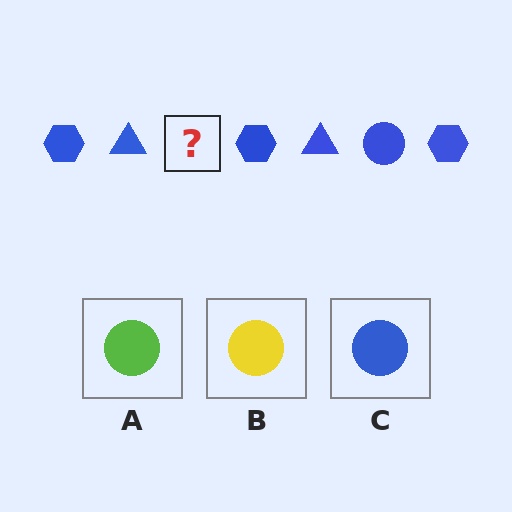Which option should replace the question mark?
Option C.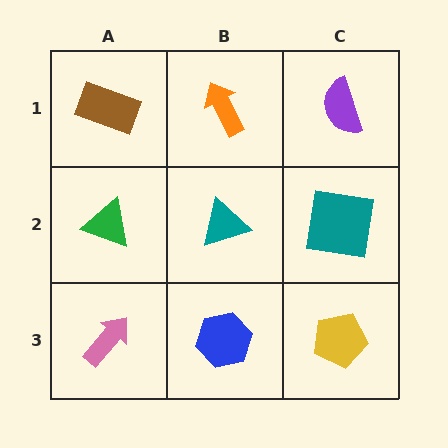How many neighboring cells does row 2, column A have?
3.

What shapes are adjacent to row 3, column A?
A green triangle (row 2, column A), a blue hexagon (row 3, column B).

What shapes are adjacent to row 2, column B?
An orange arrow (row 1, column B), a blue hexagon (row 3, column B), a green triangle (row 2, column A), a teal square (row 2, column C).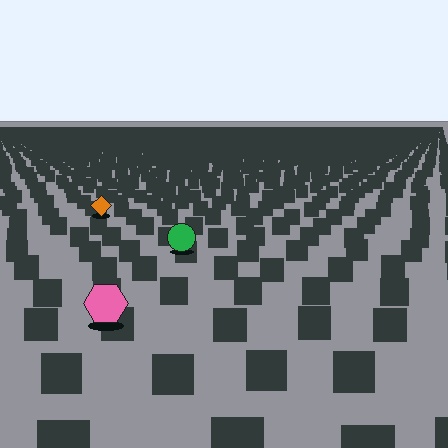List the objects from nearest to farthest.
From nearest to farthest: the pink hexagon, the green circle, the orange diamond.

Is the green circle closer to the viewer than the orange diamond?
Yes. The green circle is closer — you can tell from the texture gradient: the ground texture is coarser near it.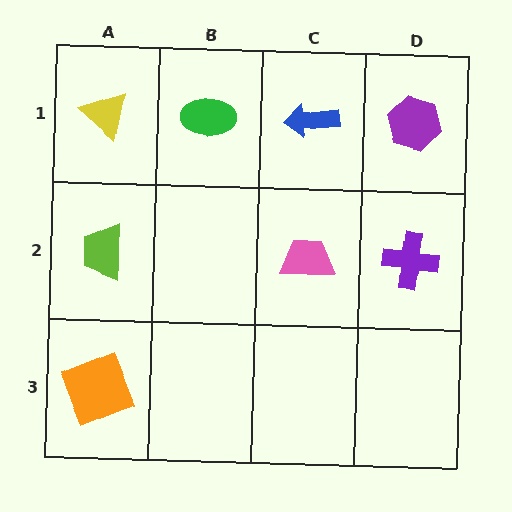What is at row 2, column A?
A lime trapezoid.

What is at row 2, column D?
A purple cross.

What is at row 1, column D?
A purple hexagon.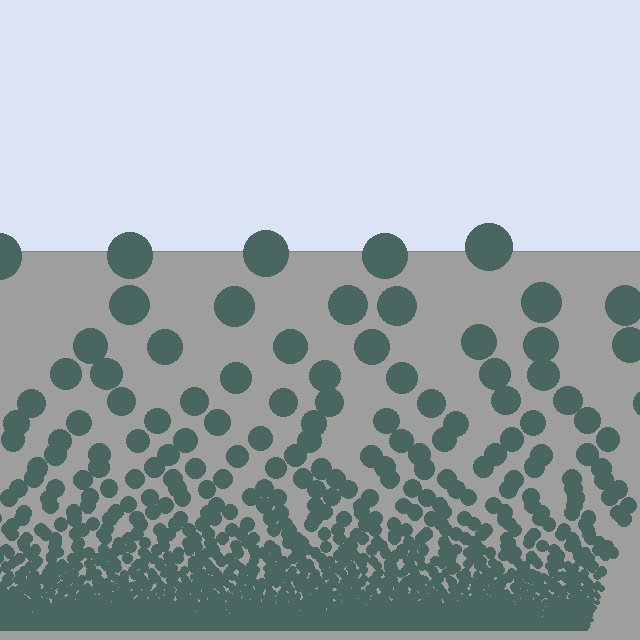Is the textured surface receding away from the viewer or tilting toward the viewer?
The surface appears to tilt toward the viewer. Texture elements get larger and sparser toward the top.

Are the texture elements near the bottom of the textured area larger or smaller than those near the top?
Smaller. The gradient is inverted — elements near the bottom are smaller and denser.